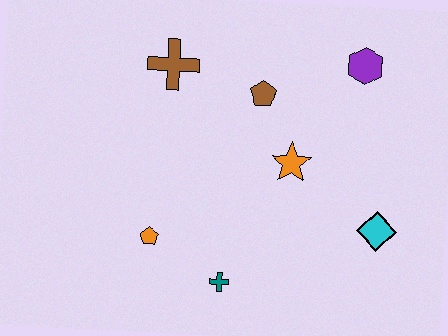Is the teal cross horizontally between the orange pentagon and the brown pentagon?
Yes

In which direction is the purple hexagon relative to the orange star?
The purple hexagon is above the orange star.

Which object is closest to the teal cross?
The orange pentagon is closest to the teal cross.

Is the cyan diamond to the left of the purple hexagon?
No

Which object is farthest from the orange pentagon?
The purple hexagon is farthest from the orange pentagon.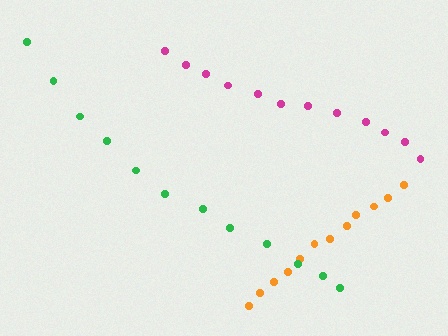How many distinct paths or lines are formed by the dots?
There are 3 distinct paths.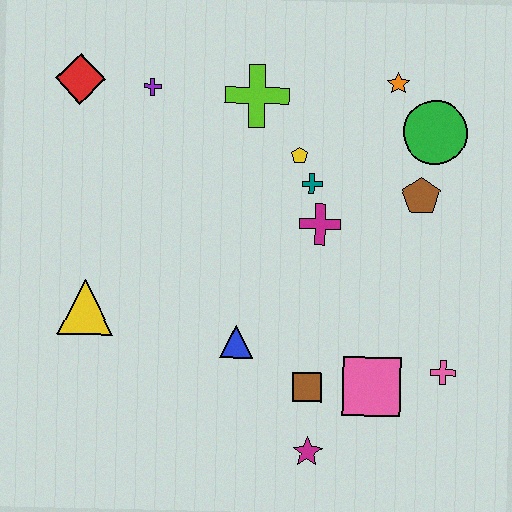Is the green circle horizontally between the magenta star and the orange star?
No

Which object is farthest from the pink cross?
The red diamond is farthest from the pink cross.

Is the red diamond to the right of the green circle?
No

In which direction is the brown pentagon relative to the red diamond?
The brown pentagon is to the right of the red diamond.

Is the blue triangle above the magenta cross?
No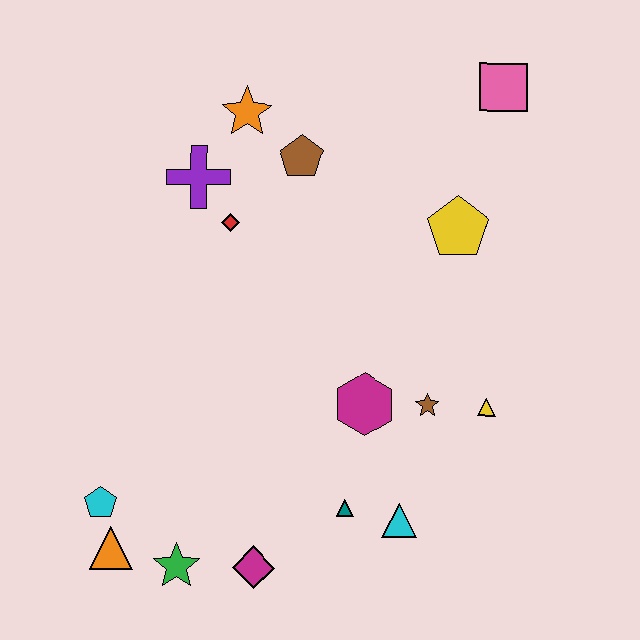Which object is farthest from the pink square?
The orange triangle is farthest from the pink square.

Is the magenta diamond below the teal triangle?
Yes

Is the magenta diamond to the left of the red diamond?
No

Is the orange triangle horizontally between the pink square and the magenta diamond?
No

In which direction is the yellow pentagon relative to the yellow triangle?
The yellow pentagon is above the yellow triangle.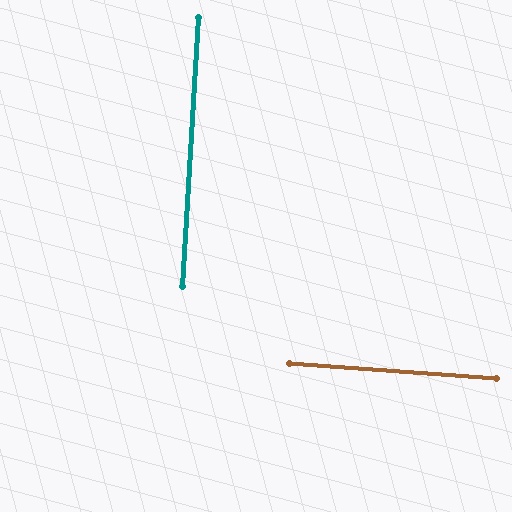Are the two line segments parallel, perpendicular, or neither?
Perpendicular — they meet at approximately 89°.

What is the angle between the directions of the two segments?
Approximately 89 degrees.